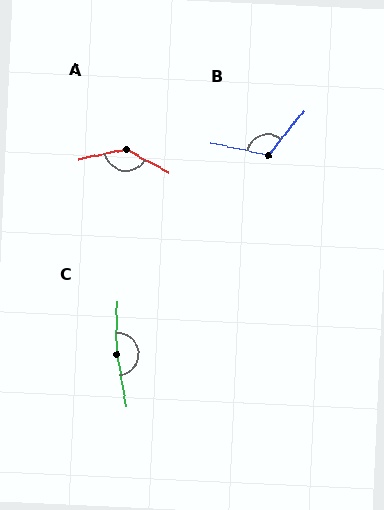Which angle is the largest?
C, at approximately 169 degrees.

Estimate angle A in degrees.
Approximately 140 degrees.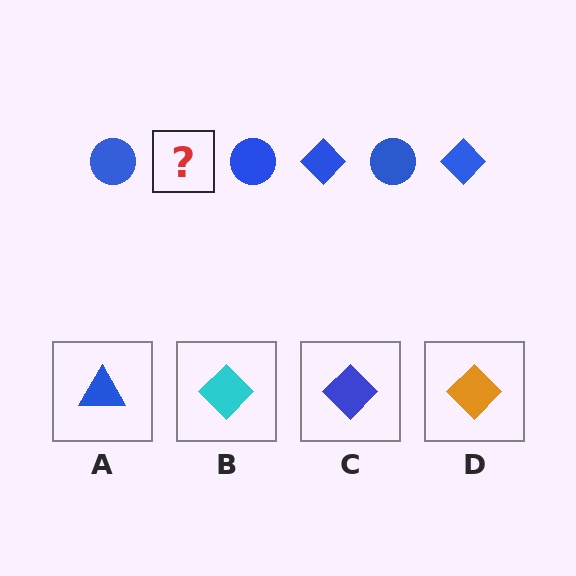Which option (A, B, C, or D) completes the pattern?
C.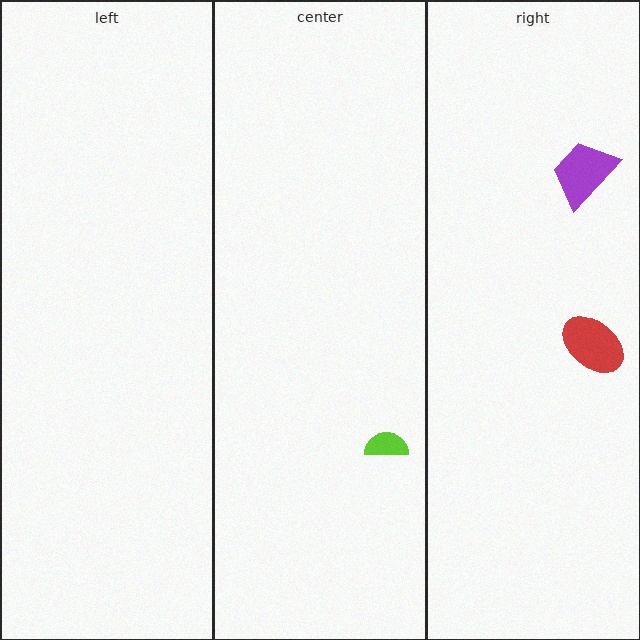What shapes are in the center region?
The lime semicircle.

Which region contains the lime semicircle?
The center region.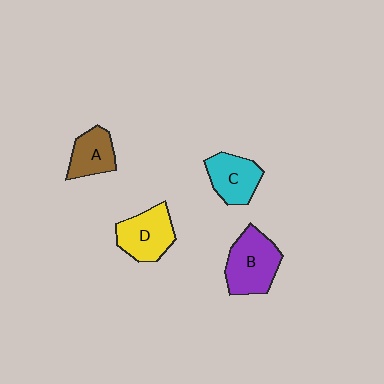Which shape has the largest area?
Shape B (purple).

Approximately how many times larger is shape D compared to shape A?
Approximately 1.3 times.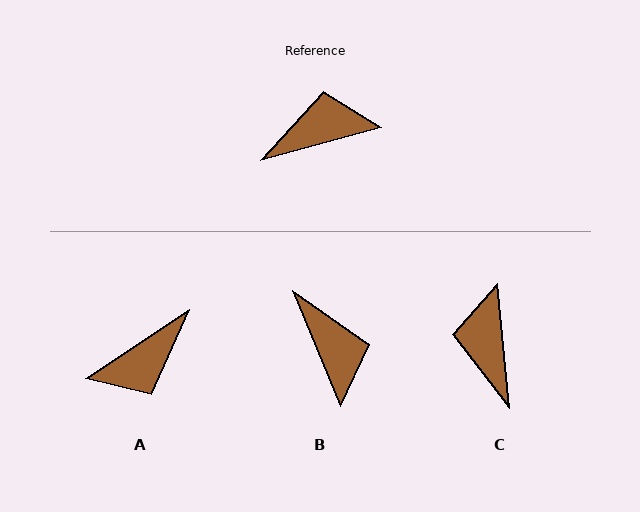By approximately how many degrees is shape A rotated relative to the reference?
Approximately 162 degrees clockwise.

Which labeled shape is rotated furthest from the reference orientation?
A, about 162 degrees away.